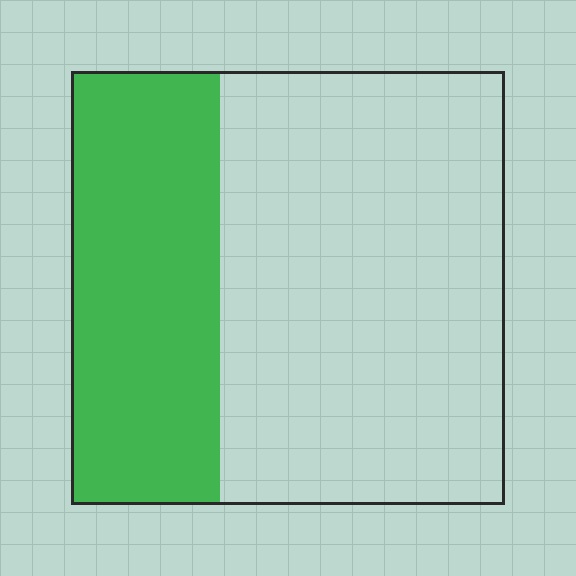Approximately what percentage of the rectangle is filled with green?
Approximately 35%.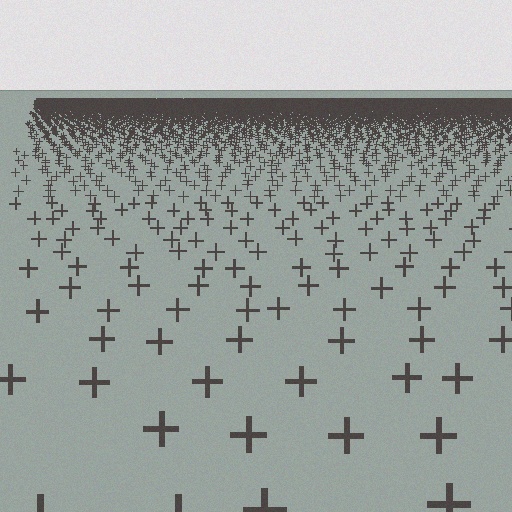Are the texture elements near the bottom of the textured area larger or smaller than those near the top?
Larger. Near the bottom, elements are closer to the viewer and appear at a bigger on-screen size.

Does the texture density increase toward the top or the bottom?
Density increases toward the top.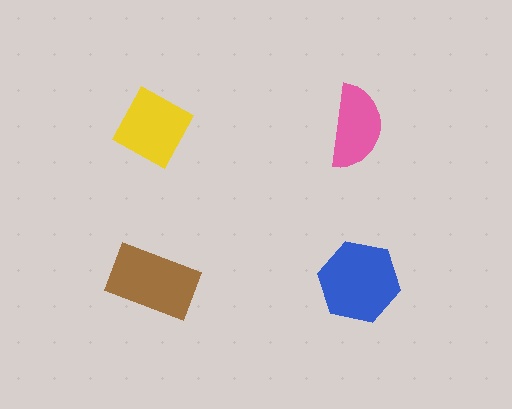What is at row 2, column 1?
A brown rectangle.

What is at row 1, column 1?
A yellow diamond.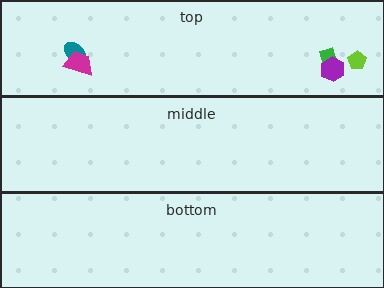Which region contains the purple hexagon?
The top region.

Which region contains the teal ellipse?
The top region.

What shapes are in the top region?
The green diamond, the lime pentagon, the teal ellipse, the magenta trapezoid, the purple hexagon.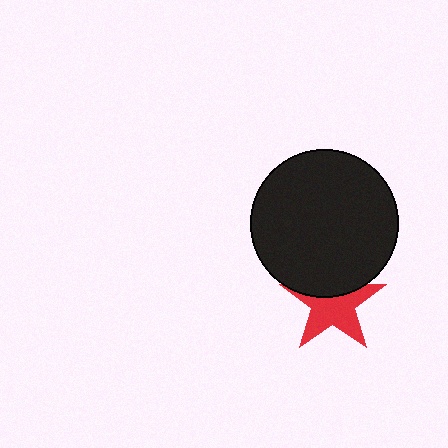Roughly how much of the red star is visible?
About half of it is visible (roughly 64%).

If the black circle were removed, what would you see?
You would see the complete red star.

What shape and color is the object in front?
The object in front is a black circle.